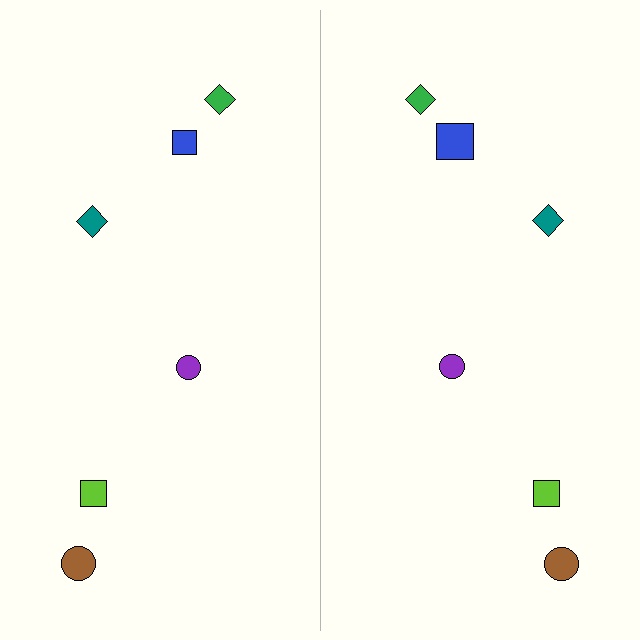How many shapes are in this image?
There are 12 shapes in this image.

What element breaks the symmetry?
The blue square on the right side has a different size than its mirror counterpart.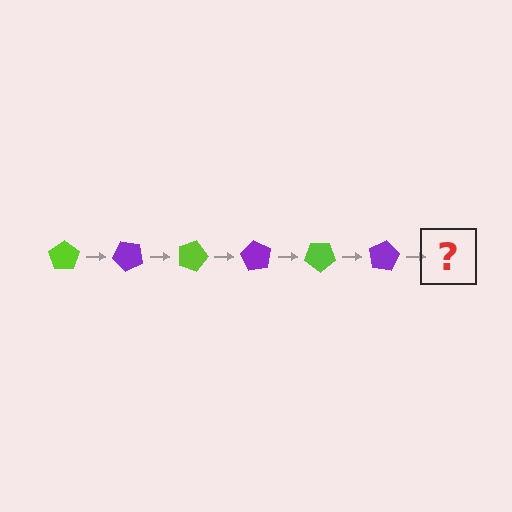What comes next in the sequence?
The next element should be a lime pentagon, rotated 270 degrees from the start.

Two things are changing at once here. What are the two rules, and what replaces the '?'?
The two rules are that it rotates 45 degrees each step and the color cycles through lime and purple. The '?' should be a lime pentagon, rotated 270 degrees from the start.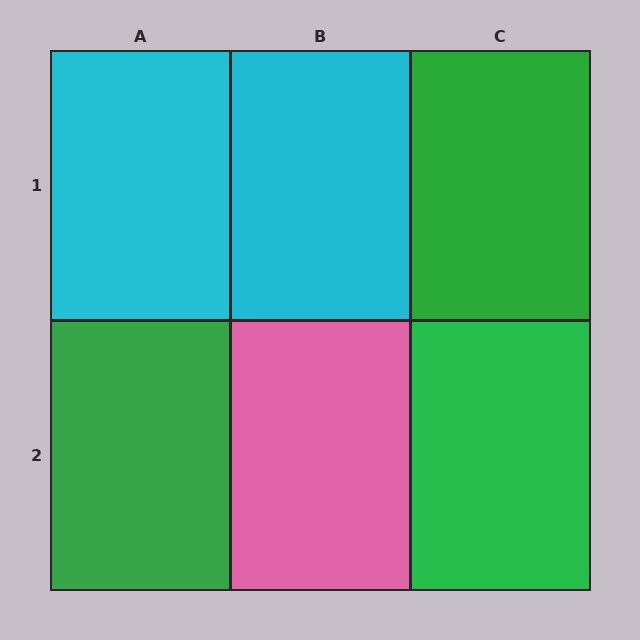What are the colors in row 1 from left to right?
Cyan, cyan, green.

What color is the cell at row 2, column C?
Green.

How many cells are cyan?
2 cells are cyan.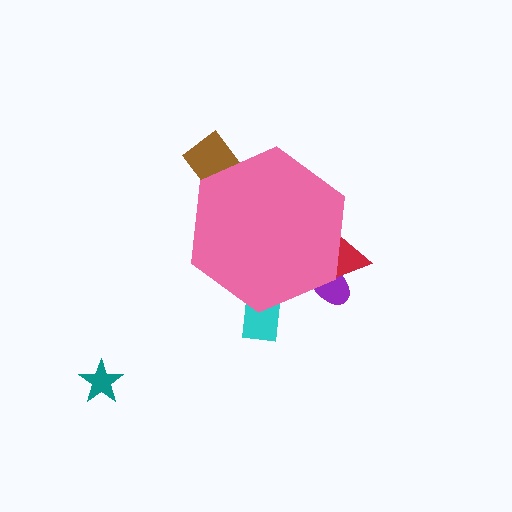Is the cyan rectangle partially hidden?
Yes, the cyan rectangle is partially hidden behind the pink hexagon.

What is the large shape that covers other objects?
A pink hexagon.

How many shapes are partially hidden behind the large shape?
4 shapes are partially hidden.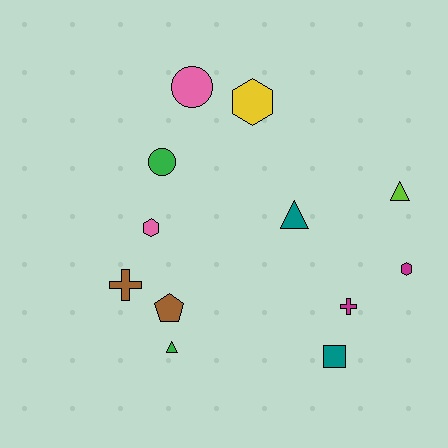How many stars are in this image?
There are no stars.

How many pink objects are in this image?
There are 2 pink objects.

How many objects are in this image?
There are 12 objects.